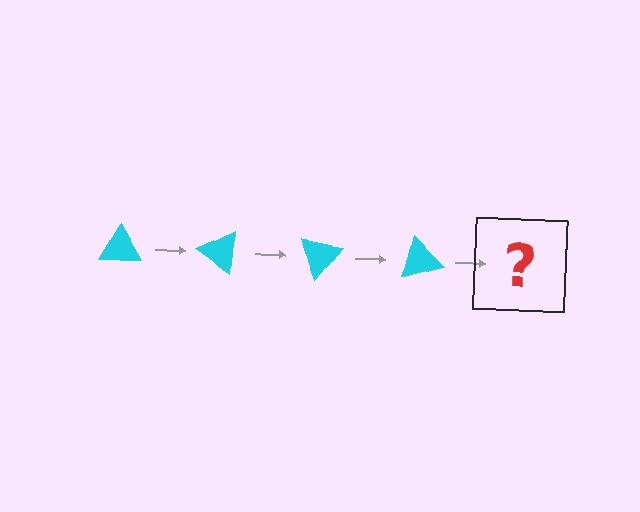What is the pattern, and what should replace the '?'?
The pattern is that the triangle rotates 35 degrees each step. The '?' should be a cyan triangle rotated 140 degrees.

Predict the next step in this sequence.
The next step is a cyan triangle rotated 140 degrees.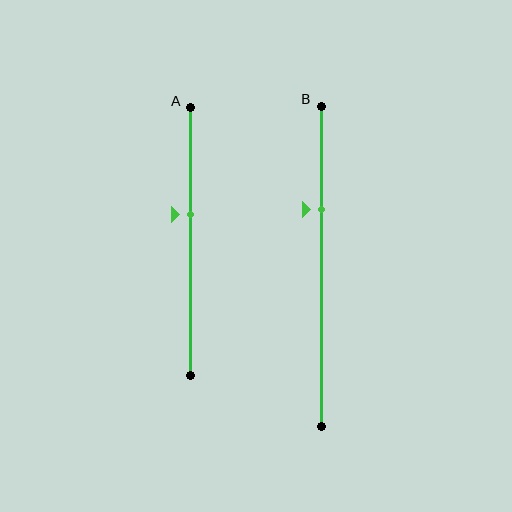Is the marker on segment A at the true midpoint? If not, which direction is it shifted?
No, the marker on segment A is shifted upward by about 10% of the segment length.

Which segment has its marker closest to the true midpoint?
Segment A has its marker closest to the true midpoint.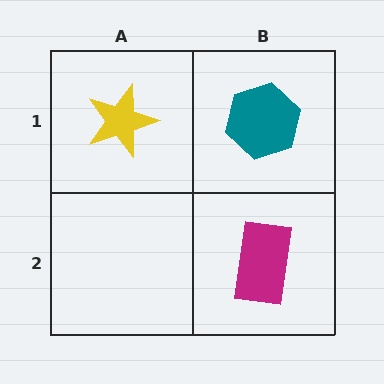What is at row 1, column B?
A teal hexagon.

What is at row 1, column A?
A yellow star.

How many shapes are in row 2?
1 shape.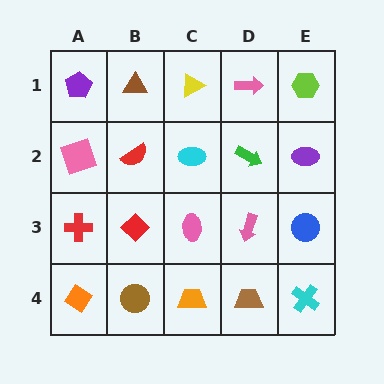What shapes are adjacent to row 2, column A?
A purple pentagon (row 1, column A), a red cross (row 3, column A), a red semicircle (row 2, column B).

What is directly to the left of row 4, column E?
A brown trapezoid.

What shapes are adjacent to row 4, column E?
A blue circle (row 3, column E), a brown trapezoid (row 4, column D).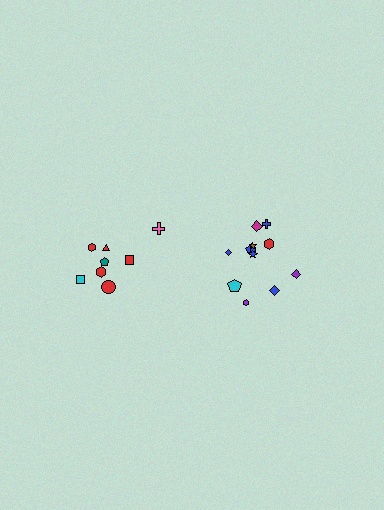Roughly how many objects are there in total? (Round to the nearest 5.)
Roughly 20 objects in total.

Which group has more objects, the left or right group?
The right group.